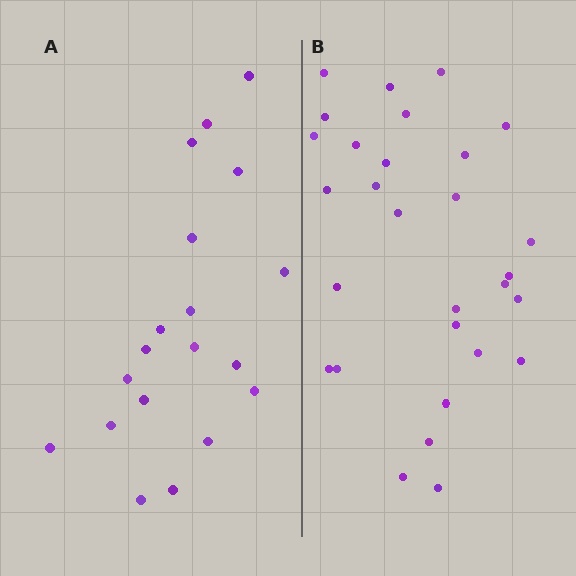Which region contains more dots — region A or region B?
Region B (the right region) has more dots.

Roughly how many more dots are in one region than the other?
Region B has roughly 10 or so more dots than region A.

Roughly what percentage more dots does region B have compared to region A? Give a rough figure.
About 55% more.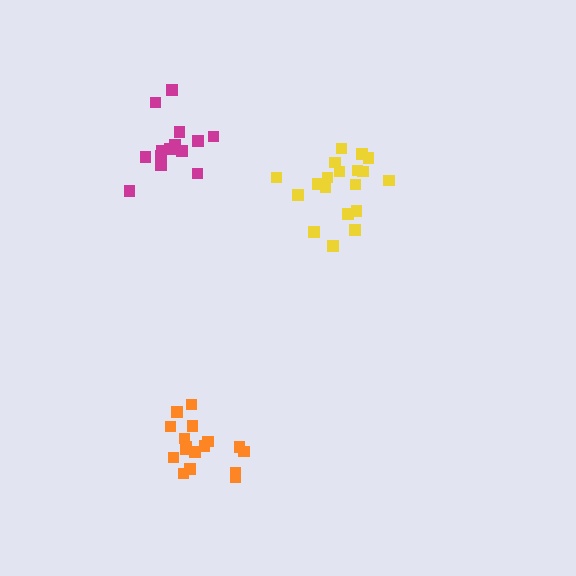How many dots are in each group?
Group 1: 14 dots, Group 2: 19 dots, Group 3: 17 dots (50 total).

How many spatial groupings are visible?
There are 3 spatial groupings.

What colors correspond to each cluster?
The clusters are colored: magenta, yellow, orange.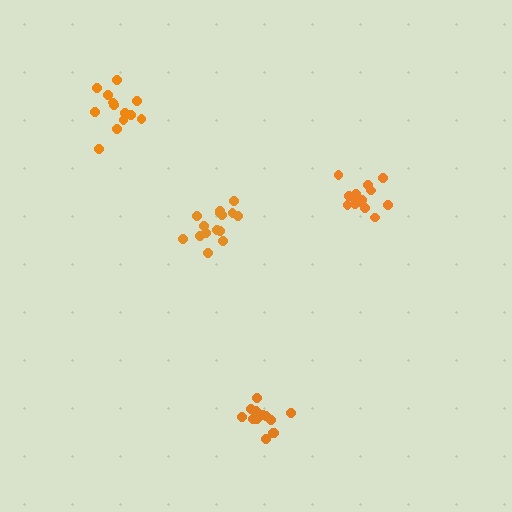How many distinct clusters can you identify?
There are 4 distinct clusters.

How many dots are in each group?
Group 1: 14 dots, Group 2: 13 dots, Group 3: 14 dots, Group 4: 15 dots (56 total).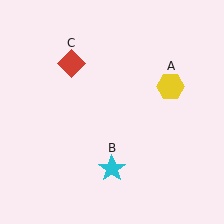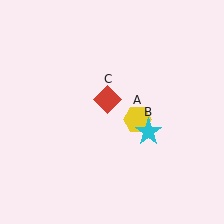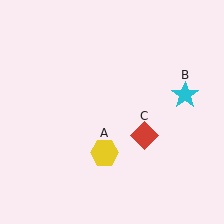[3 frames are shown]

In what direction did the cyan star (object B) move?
The cyan star (object B) moved up and to the right.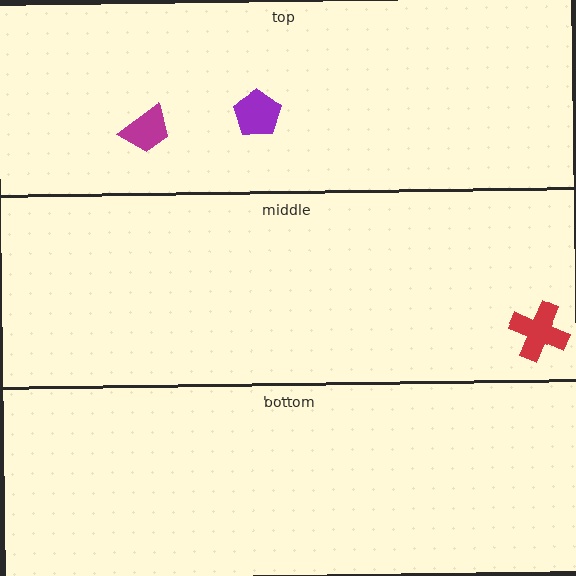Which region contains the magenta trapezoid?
The top region.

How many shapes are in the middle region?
1.